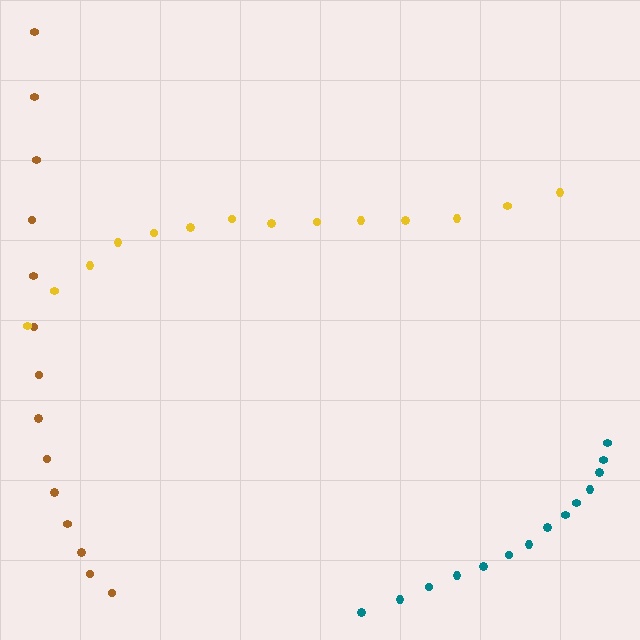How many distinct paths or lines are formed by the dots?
There are 3 distinct paths.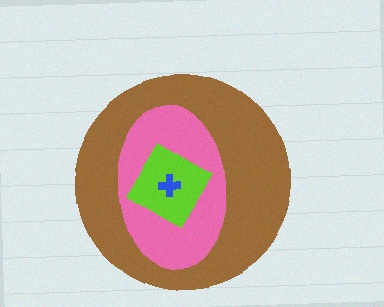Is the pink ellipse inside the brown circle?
Yes.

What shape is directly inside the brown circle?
The pink ellipse.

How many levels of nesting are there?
4.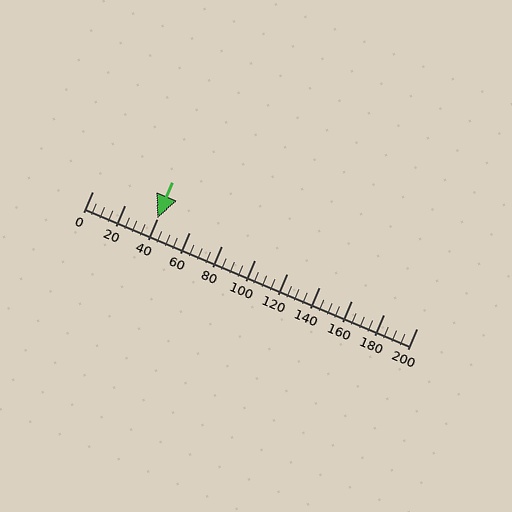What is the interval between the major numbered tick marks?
The major tick marks are spaced 20 units apart.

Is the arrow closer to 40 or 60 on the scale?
The arrow is closer to 40.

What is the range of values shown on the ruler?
The ruler shows values from 0 to 200.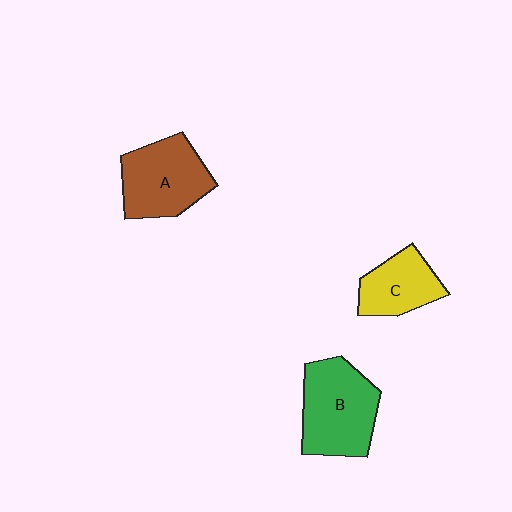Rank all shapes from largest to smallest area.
From largest to smallest: B (green), A (brown), C (yellow).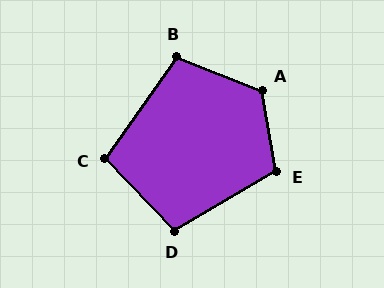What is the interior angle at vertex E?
Approximately 111 degrees (obtuse).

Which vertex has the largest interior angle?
A, at approximately 121 degrees.